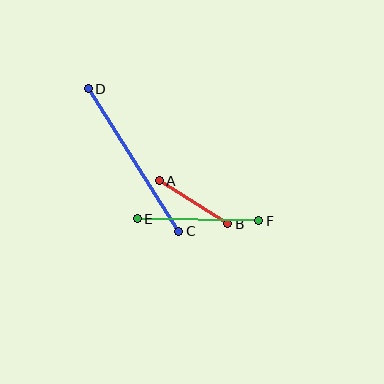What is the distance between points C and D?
The distance is approximately 169 pixels.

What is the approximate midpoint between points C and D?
The midpoint is at approximately (133, 160) pixels.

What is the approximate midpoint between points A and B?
The midpoint is at approximately (193, 202) pixels.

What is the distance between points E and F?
The distance is approximately 122 pixels.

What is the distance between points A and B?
The distance is approximately 81 pixels.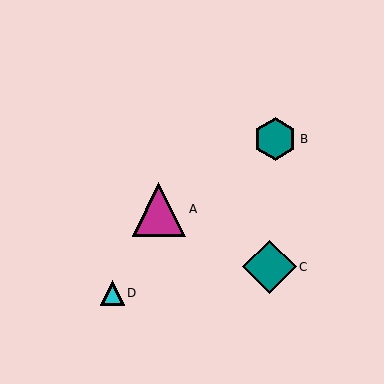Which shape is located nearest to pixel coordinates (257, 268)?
The teal diamond (labeled C) at (269, 267) is nearest to that location.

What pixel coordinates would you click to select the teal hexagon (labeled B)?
Click at (275, 139) to select the teal hexagon B.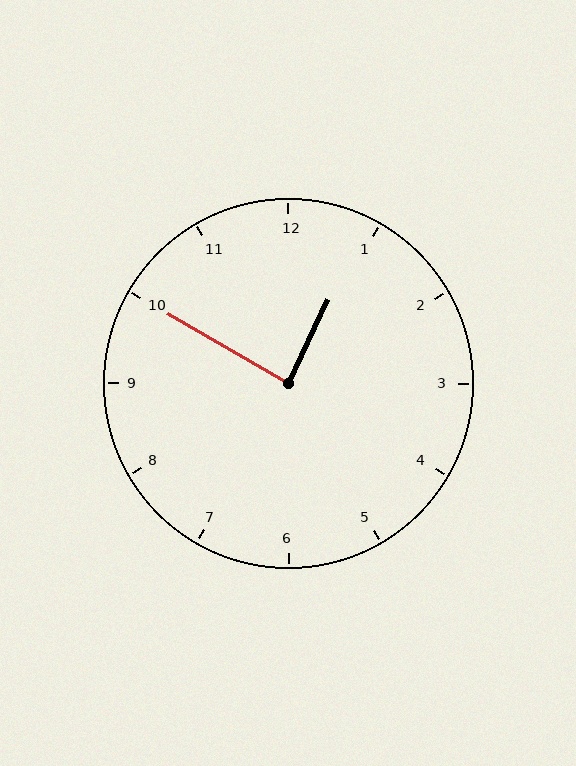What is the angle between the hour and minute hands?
Approximately 85 degrees.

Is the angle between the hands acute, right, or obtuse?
It is right.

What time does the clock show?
12:50.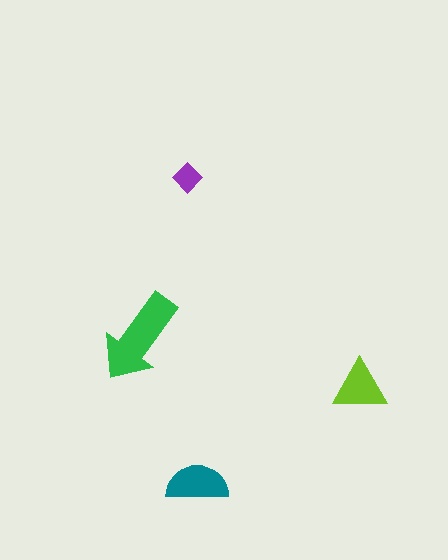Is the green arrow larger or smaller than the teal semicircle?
Larger.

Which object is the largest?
The green arrow.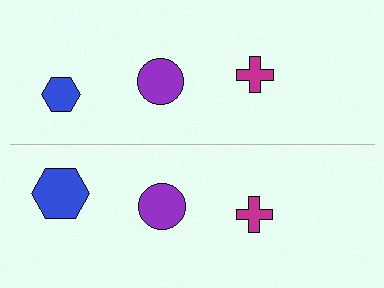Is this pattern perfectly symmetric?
No, the pattern is not perfectly symmetric. The blue hexagon on the bottom side has a different size than its mirror counterpart.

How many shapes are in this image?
There are 6 shapes in this image.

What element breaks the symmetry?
The blue hexagon on the bottom side has a different size than its mirror counterpart.